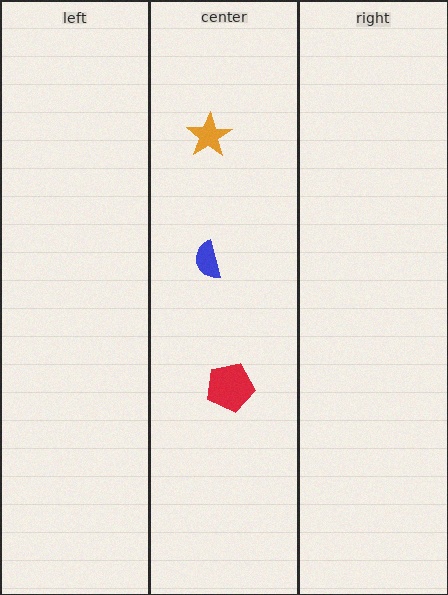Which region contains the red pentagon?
The center region.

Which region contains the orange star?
The center region.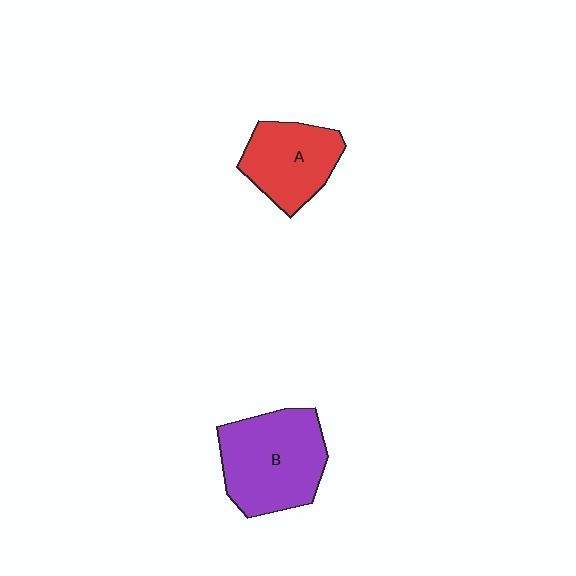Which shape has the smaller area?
Shape A (red).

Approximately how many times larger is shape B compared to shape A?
Approximately 1.4 times.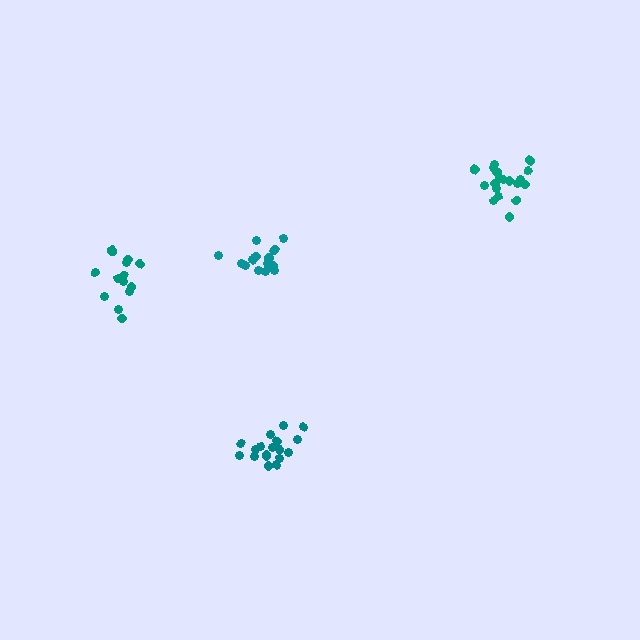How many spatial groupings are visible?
There are 4 spatial groupings.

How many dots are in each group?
Group 1: 19 dots, Group 2: 19 dots, Group 3: 15 dots, Group 4: 15 dots (68 total).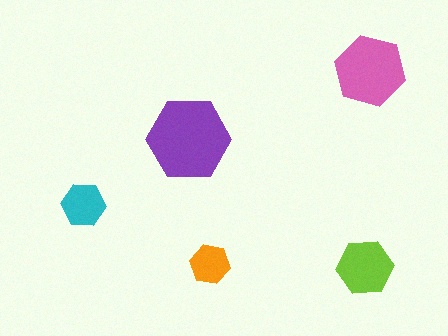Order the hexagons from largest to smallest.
the purple one, the pink one, the lime one, the cyan one, the orange one.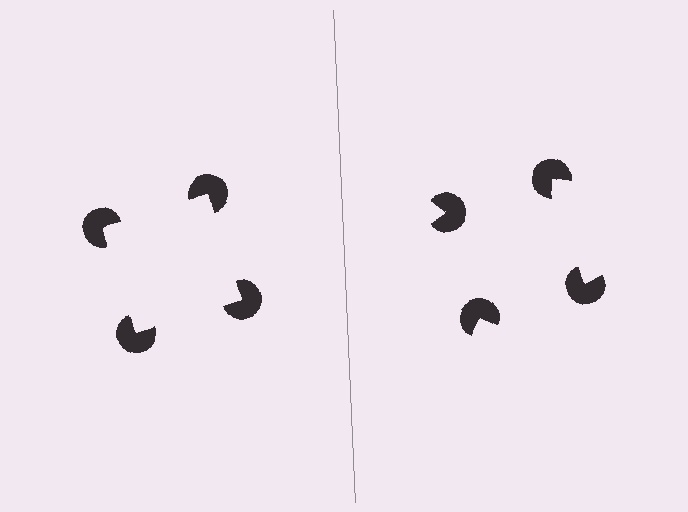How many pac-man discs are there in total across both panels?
8 — 4 on each side.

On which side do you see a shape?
An illusory square appears on the left side. On the right side the wedge cuts are rotated, so no coherent shape forms.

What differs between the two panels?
The pac-man discs are positioned identically on both sides; only the wedge orientations differ. On the left they align to a square; on the right they are misaligned.